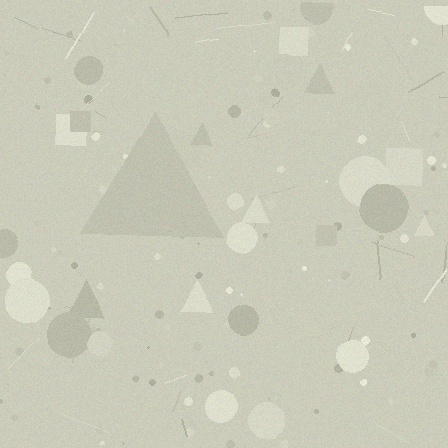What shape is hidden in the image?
A triangle is hidden in the image.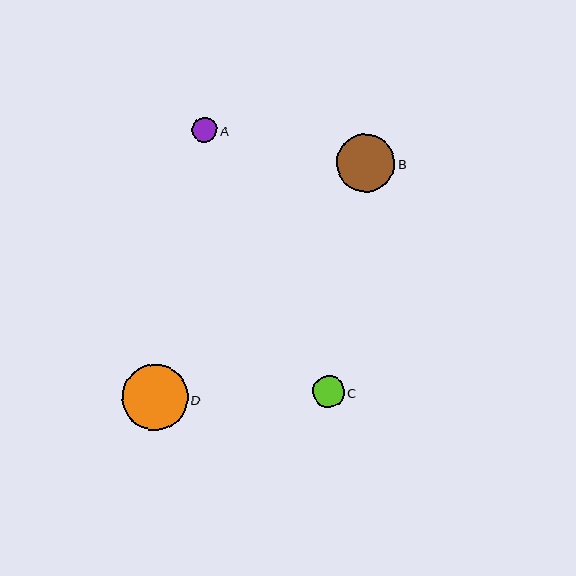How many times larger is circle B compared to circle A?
Circle B is approximately 2.3 times the size of circle A.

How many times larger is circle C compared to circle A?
Circle C is approximately 1.3 times the size of circle A.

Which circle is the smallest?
Circle A is the smallest with a size of approximately 25 pixels.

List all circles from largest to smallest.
From largest to smallest: D, B, C, A.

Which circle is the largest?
Circle D is the largest with a size of approximately 66 pixels.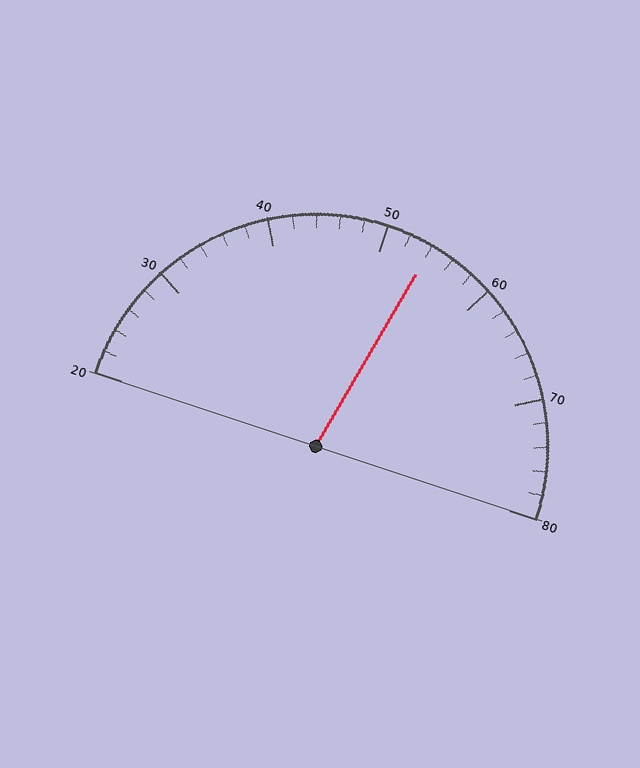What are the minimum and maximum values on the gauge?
The gauge ranges from 20 to 80.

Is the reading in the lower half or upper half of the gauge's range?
The reading is in the upper half of the range (20 to 80).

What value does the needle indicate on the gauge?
The needle indicates approximately 54.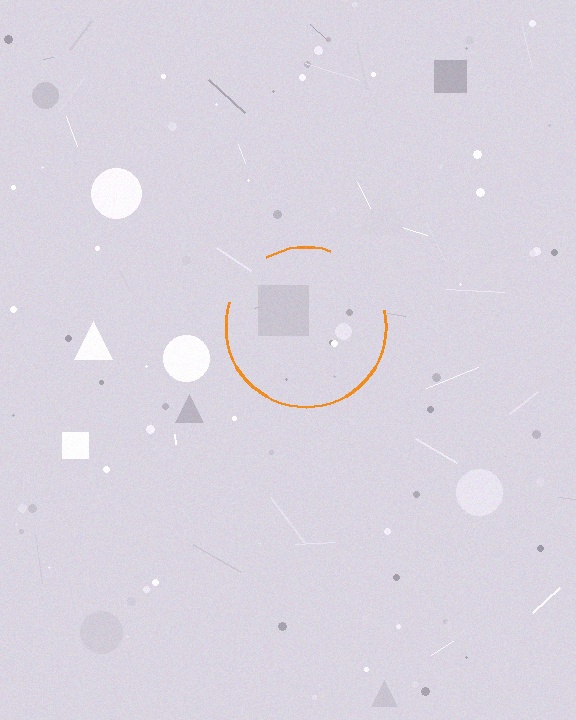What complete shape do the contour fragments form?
The contour fragments form a circle.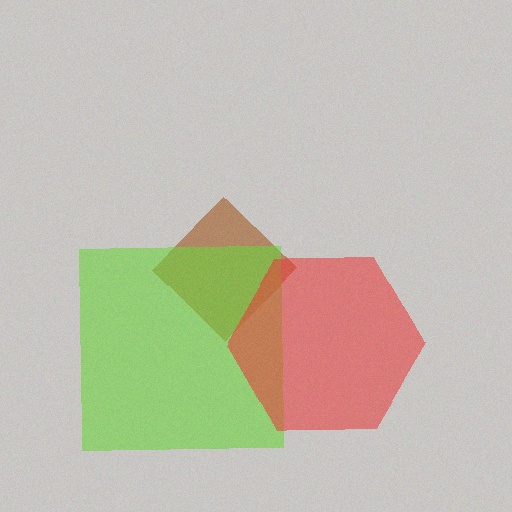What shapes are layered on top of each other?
The layered shapes are: a brown diamond, a lime square, a red hexagon.